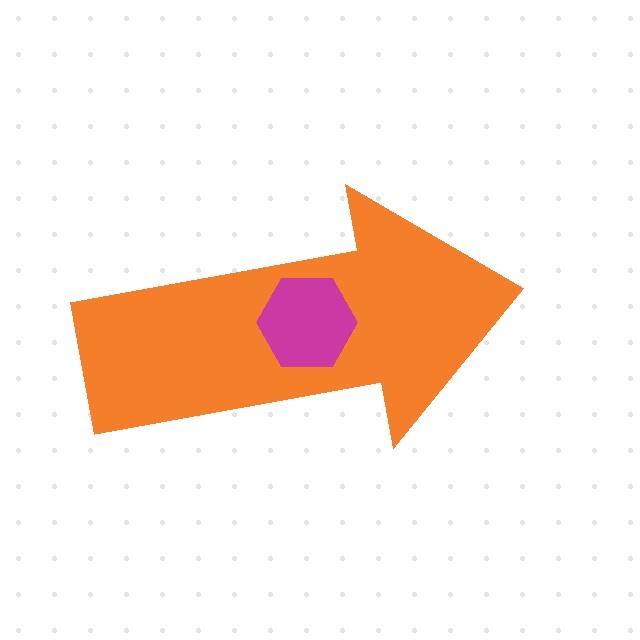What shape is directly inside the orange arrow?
The magenta hexagon.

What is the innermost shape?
The magenta hexagon.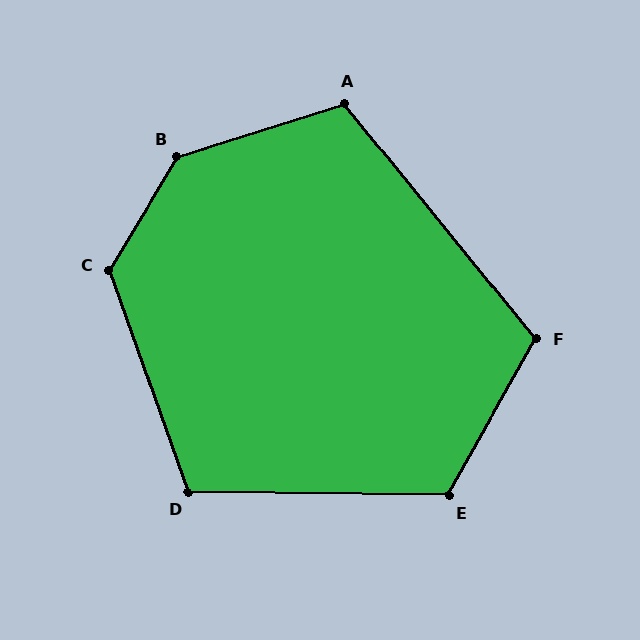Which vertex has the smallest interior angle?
D, at approximately 110 degrees.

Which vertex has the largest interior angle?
B, at approximately 138 degrees.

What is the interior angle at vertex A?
Approximately 112 degrees (obtuse).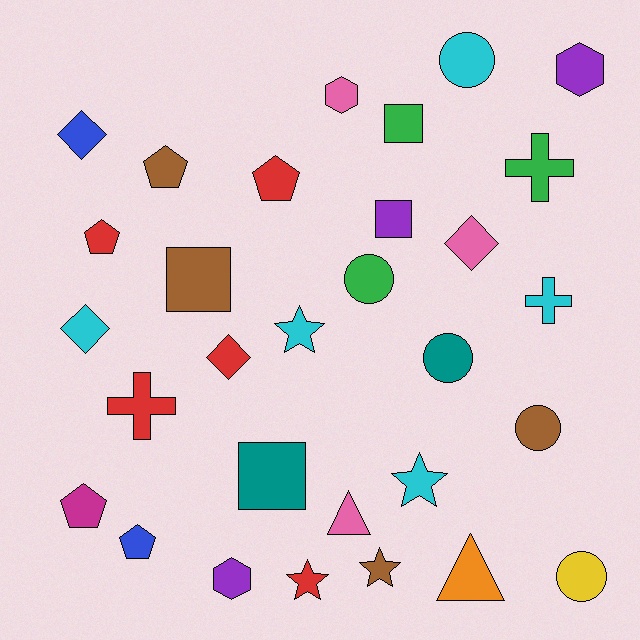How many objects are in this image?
There are 30 objects.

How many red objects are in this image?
There are 5 red objects.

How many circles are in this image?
There are 5 circles.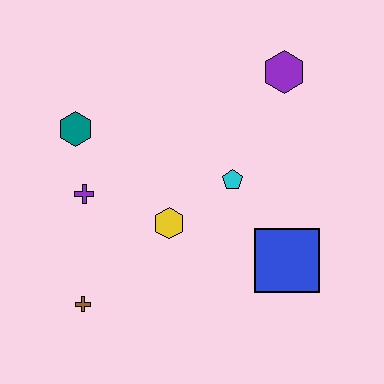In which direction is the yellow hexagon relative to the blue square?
The yellow hexagon is to the left of the blue square.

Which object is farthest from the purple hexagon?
The brown cross is farthest from the purple hexagon.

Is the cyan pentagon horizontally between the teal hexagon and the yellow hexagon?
No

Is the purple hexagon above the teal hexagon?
Yes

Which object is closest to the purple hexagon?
The cyan pentagon is closest to the purple hexagon.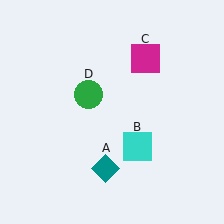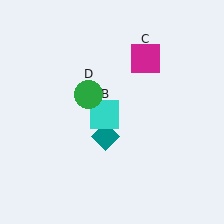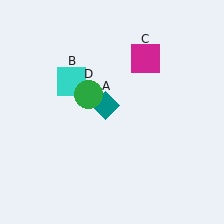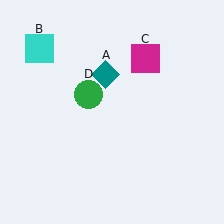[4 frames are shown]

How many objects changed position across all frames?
2 objects changed position: teal diamond (object A), cyan square (object B).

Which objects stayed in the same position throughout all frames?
Magenta square (object C) and green circle (object D) remained stationary.